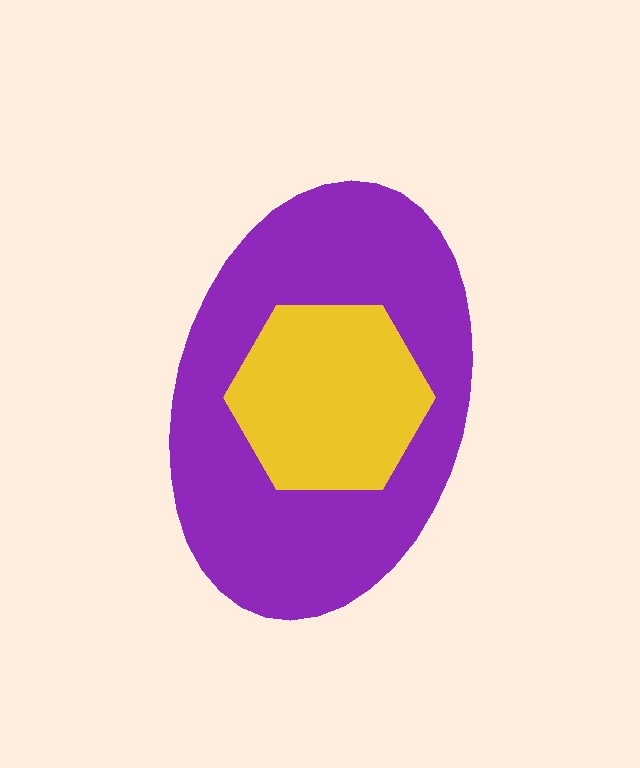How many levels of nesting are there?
2.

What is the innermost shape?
The yellow hexagon.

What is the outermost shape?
The purple ellipse.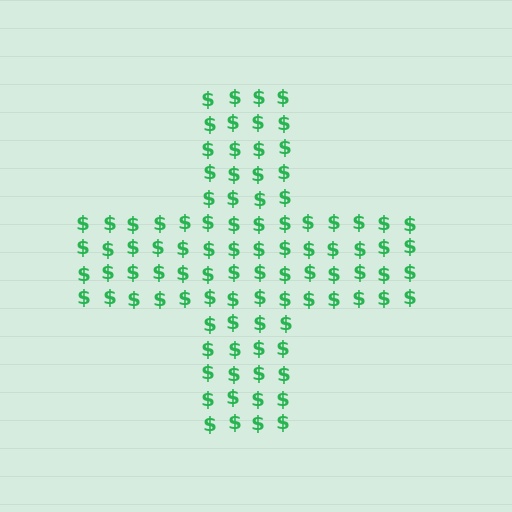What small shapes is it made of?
It is made of small dollar signs.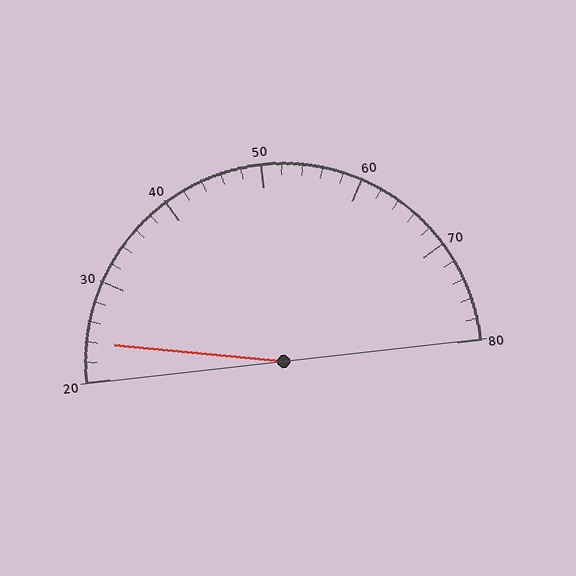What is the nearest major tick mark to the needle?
The nearest major tick mark is 20.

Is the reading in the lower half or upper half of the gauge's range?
The reading is in the lower half of the range (20 to 80).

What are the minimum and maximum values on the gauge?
The gauge ranges from 20 to 80.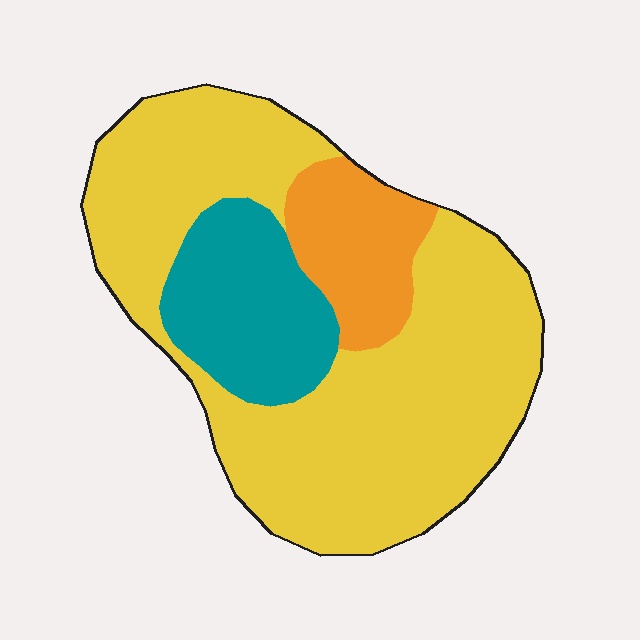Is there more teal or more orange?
Teal.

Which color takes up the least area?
Orange, at roughly 15%.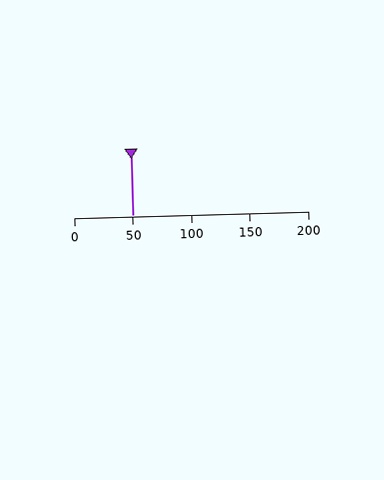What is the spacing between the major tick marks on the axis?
The major ticks are spaced 50 apart.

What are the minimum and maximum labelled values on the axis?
The axis runs from 0 to 200.